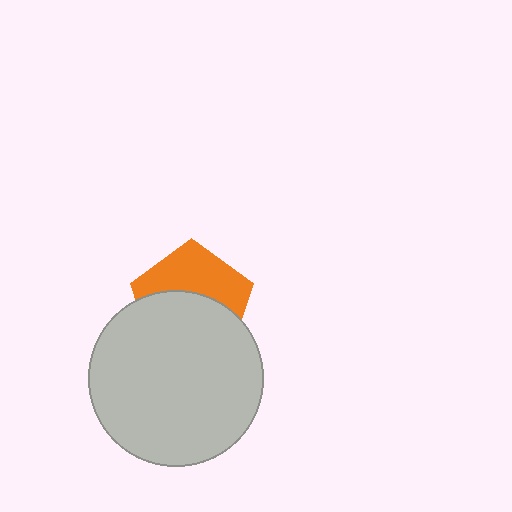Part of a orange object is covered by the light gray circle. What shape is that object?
It is a pentagon.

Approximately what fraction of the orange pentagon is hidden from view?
Roughly 55% of the orange pentagon is hidden behind the light gray circle.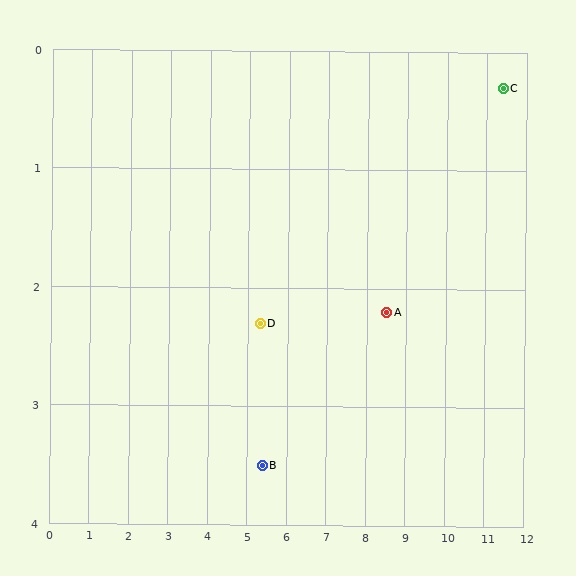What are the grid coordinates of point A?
Point A is at approximately (8.5, 2.2).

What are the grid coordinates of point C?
Point C is at approximately (11.4, 0.3).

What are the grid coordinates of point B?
Point B is at approximately (5.4, 3.5).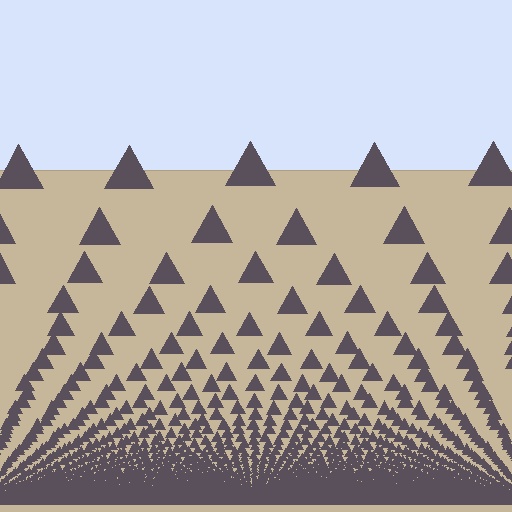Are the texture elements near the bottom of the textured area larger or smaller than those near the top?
Smaller. The gradient is inverted — elements near the bottom are smaller and denser.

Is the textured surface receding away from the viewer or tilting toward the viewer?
The surface appears to tilt toward the viewer. Texture elements get larger and sparser toward the top.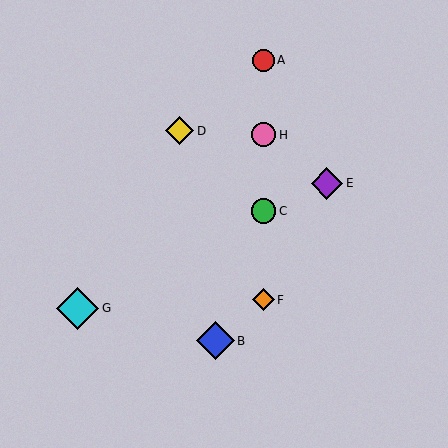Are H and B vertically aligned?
No, H is at x≈263 and B is at x≈216.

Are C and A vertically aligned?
Yes, both are at x≈263.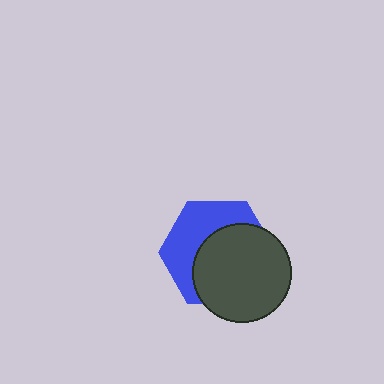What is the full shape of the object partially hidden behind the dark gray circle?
The partially hidden object is a blue hexagon.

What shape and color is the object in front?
The object in front is a dark gray circle.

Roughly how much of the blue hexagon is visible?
A small part of it is visible (roughly 43%).